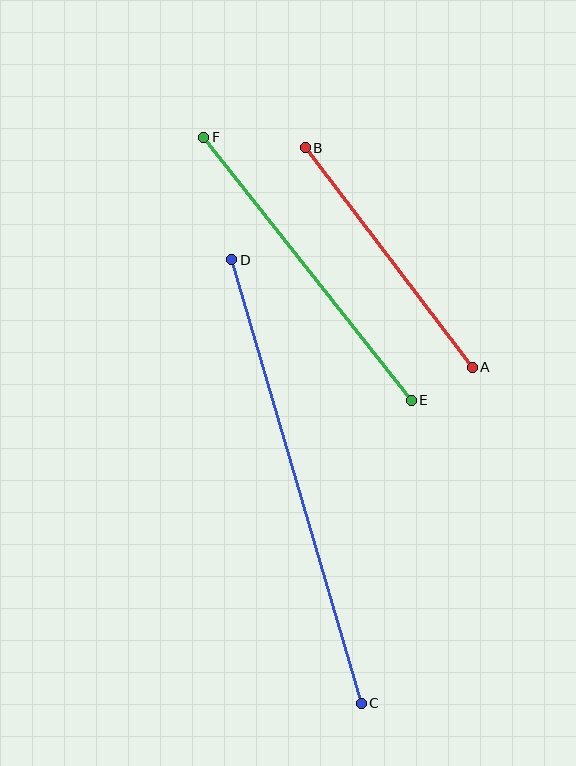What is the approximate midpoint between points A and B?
The midpoint is at approximately (389, 258) pixels.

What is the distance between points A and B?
The distance is approximately 276 pixels.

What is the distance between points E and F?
The distance is approximately 335 pixels.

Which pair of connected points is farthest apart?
Points C and D are farthest apart.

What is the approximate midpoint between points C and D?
The midpoint is at approximately (296, 482) pixels.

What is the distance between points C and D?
The distance is approximately 462 pixels.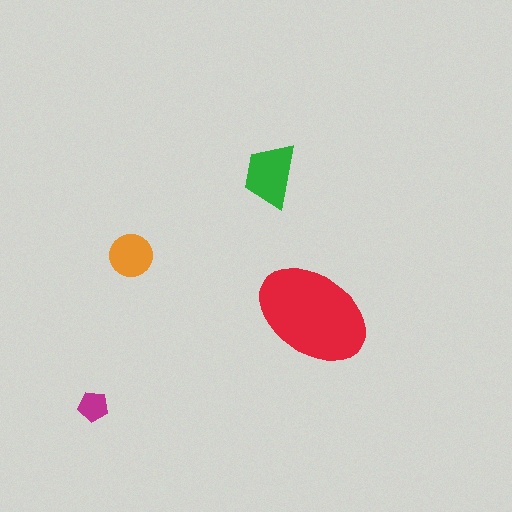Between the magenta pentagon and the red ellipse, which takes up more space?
The red ellipse.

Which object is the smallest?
The magenta pentagon.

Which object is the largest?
The red ellipse.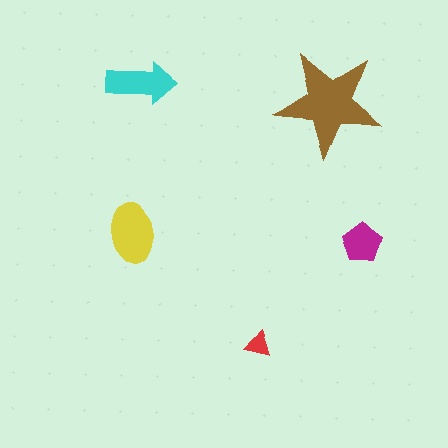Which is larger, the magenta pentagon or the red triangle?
The magenta pentagon.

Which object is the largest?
The brown star.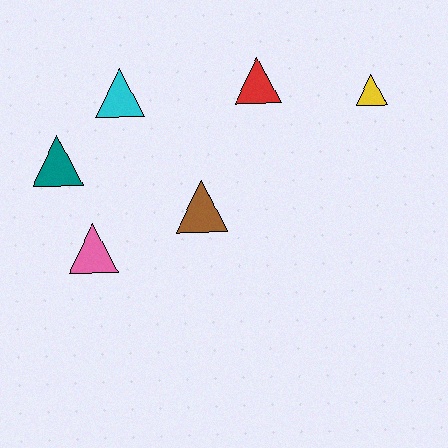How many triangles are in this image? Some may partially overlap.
There are 6 triangles.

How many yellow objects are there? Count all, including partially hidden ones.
There is 1 yellow object.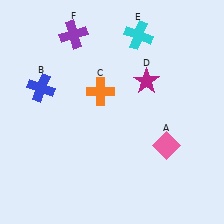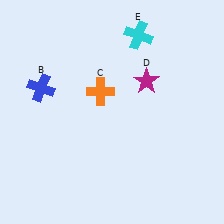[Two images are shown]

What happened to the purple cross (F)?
The purple cross (F) was removed in Image 2. It was in the top-left area of Image 1.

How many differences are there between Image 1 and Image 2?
There are 2 differences between the two images.